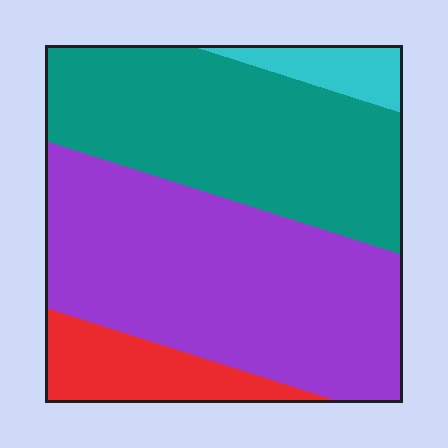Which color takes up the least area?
Cyan, at roughly 5%.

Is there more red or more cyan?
Red.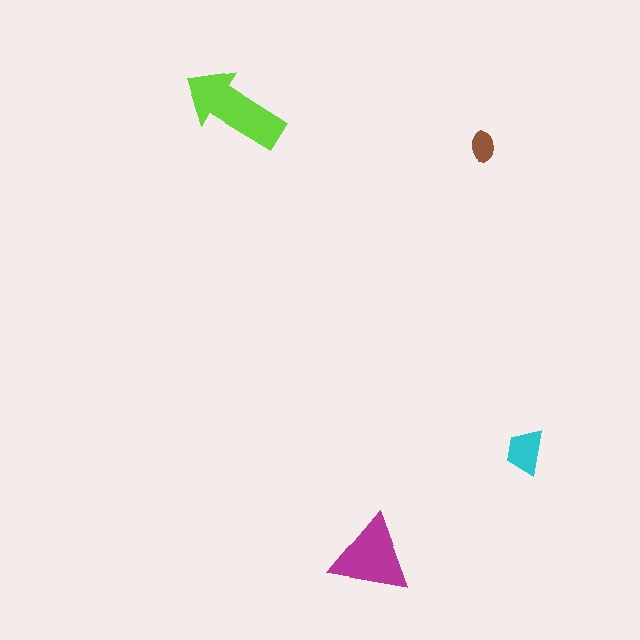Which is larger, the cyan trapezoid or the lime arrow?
The lime arrow.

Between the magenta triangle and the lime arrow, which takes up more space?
The lime arrow.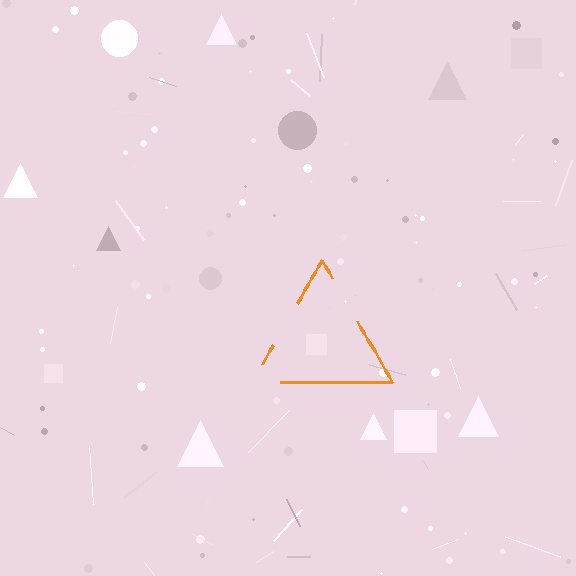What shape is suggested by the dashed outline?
The dashed outline suggests a triangle.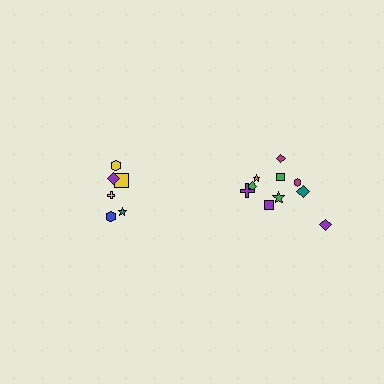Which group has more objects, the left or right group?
The right group.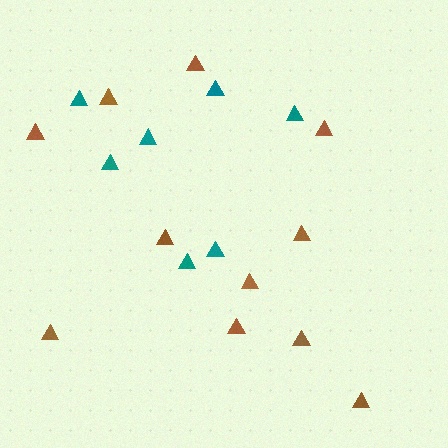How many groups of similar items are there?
There are 2 groups: one group of teal triangles (7) and one group of brown triangles (11).